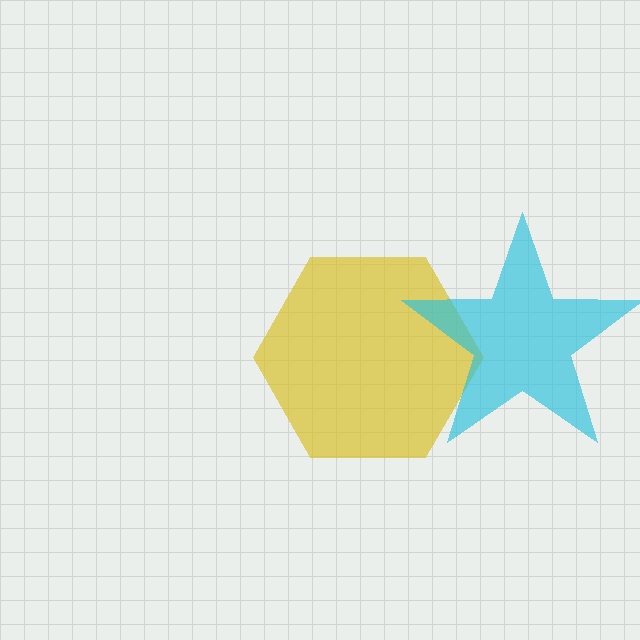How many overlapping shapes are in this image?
There are 2 overlapping shapes in the image.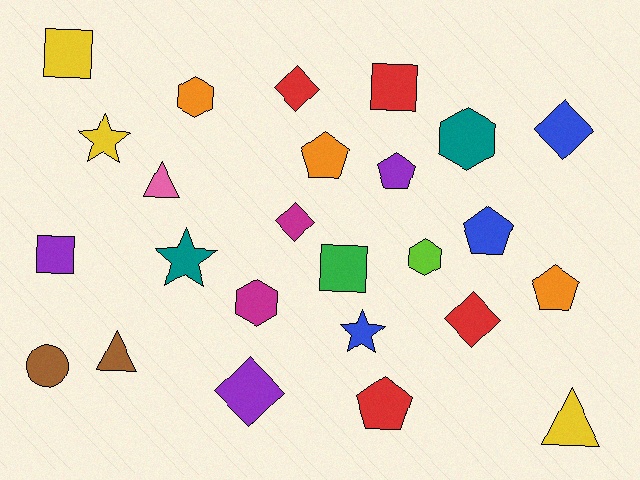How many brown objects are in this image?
There are 2 brown objects.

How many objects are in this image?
There are 25 objects.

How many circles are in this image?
There is 1 circle.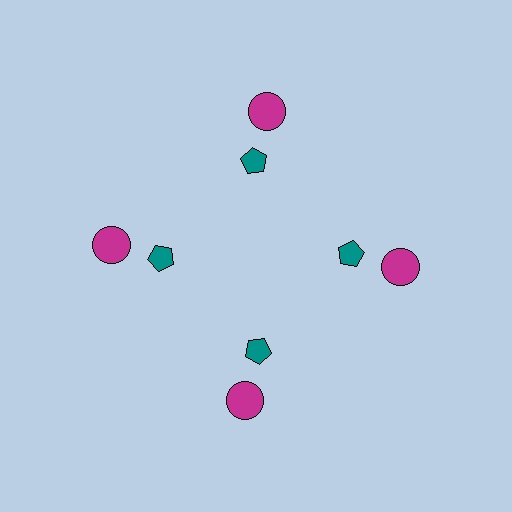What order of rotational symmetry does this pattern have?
This pattern has 4-fold rotational symmetry.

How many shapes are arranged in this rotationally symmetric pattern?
There are 8 shapes, arranged in 4 groups of 2.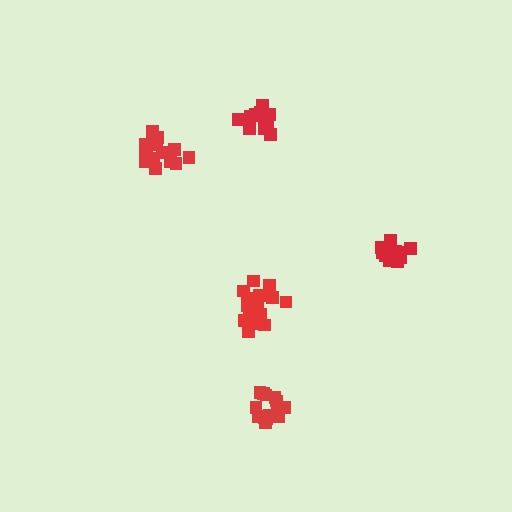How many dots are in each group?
Group 1: 17 dots, Group 2: 17 dots, Group 3: 12 dots, Group 4: 15 dots, Group 5: 14 dots (75 total).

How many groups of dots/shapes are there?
There are 5 groups.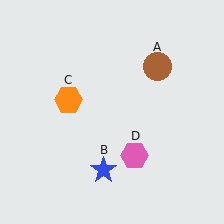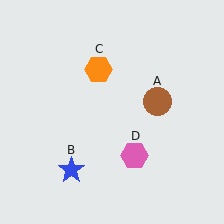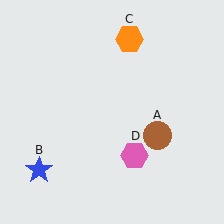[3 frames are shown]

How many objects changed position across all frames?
3 objects changed position: brown circle (object A), blue star (object B), orange hexagon (object C).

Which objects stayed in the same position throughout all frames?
Pink hexagon (object D) remained stationary.